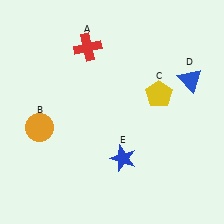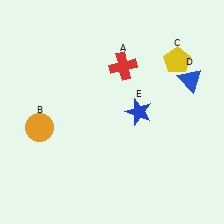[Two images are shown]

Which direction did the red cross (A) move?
The red cross (A) moved right.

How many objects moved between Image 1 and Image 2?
3 objects moved between the two images.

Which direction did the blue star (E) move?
The blue star (E) moved up.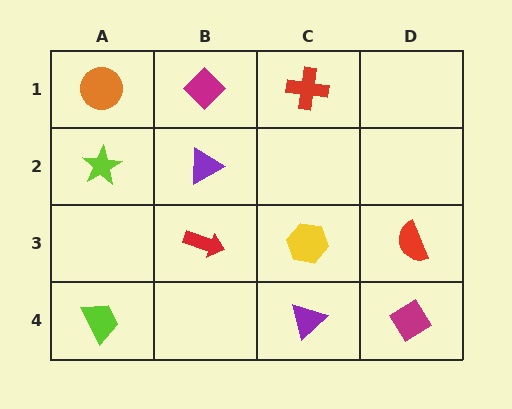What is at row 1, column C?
A red cross.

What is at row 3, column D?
A red semicircle.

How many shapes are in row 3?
3 shapes.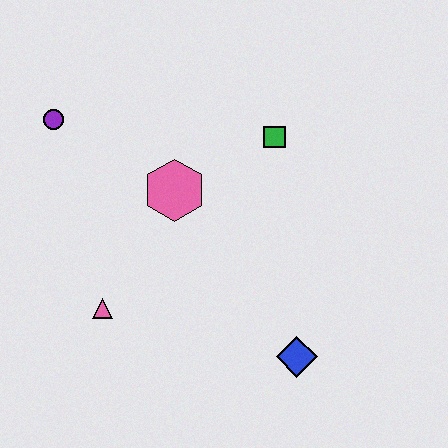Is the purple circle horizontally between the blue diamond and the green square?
No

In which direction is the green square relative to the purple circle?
The green square is to the right of the purple circle.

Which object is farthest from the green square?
The pink triangle is farthest from the green square.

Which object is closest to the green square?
The pink hexagon is closest to the green square.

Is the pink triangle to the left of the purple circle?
No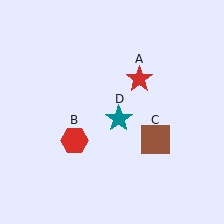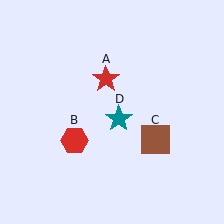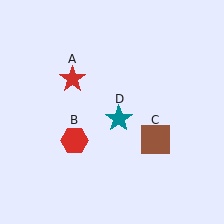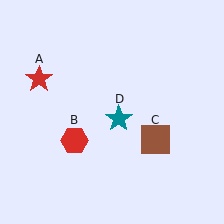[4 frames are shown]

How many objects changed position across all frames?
1 object changed position: red star (object A).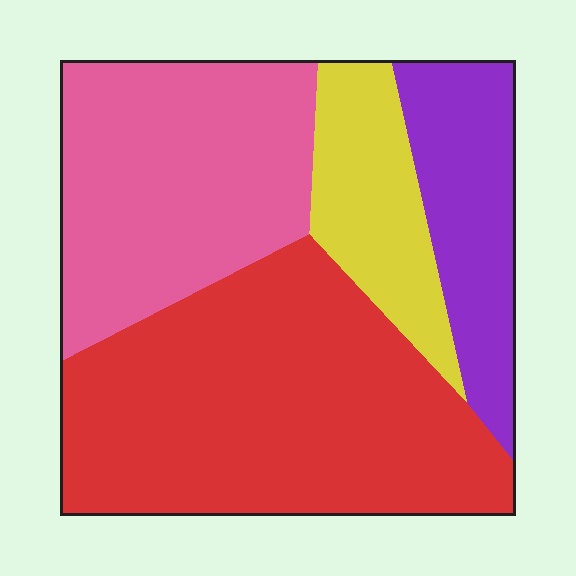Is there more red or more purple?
Red.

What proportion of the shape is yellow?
Yellow takes up about one eighth (1/8) of the shape.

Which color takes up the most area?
Red, at roughly 45%.